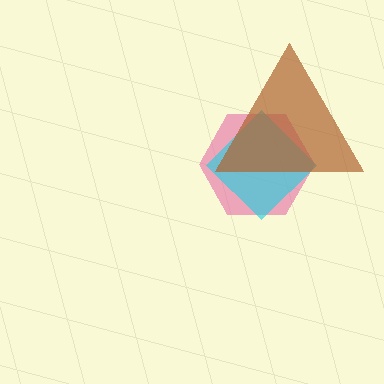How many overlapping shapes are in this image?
There are 3 overlapping shapes in the image.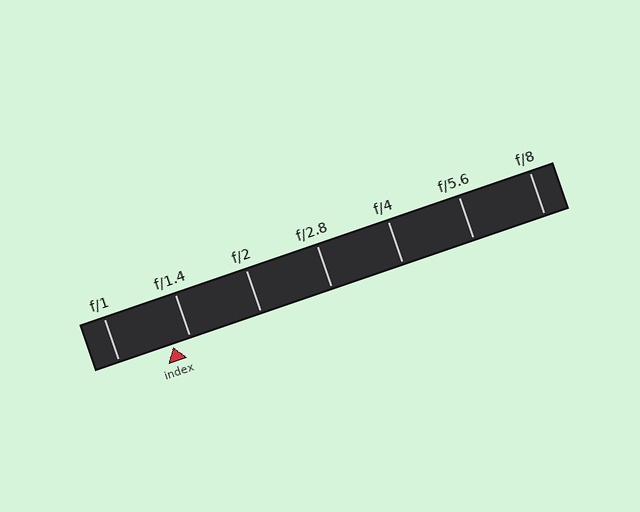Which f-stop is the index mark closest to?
The index mark is closest to f/1.4.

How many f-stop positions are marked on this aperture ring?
There are 7 f-stop positions marked.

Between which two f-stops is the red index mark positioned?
The index mark is between f/1 and f/1.4.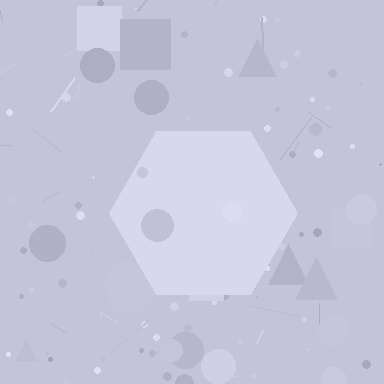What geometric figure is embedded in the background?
A hexagon is embedded in the background.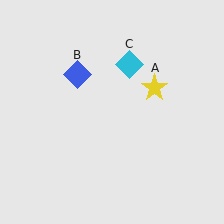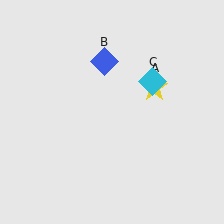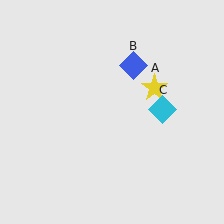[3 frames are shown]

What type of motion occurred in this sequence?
The blue diamond (object B), cyan diamond (object C) rotated clockwise around the center of the scene.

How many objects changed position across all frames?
2 objects changed position: blue diamond (object B), cyan diamond (object C).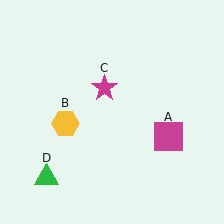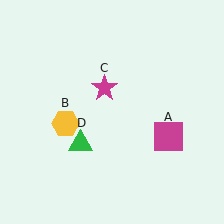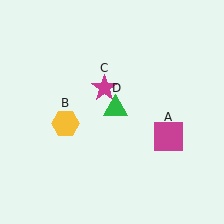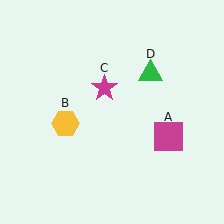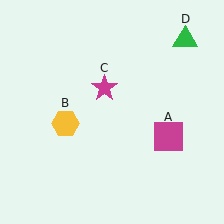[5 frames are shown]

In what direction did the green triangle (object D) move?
The green triangle (object D) moved up and to the right.